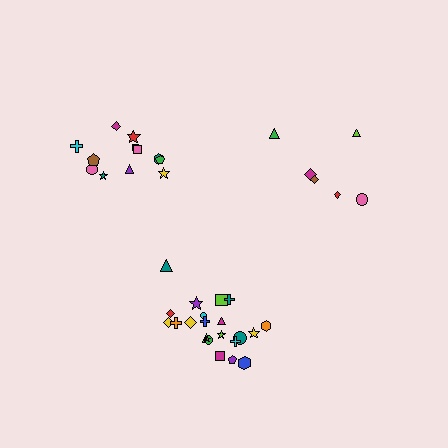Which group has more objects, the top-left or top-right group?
The top-left group.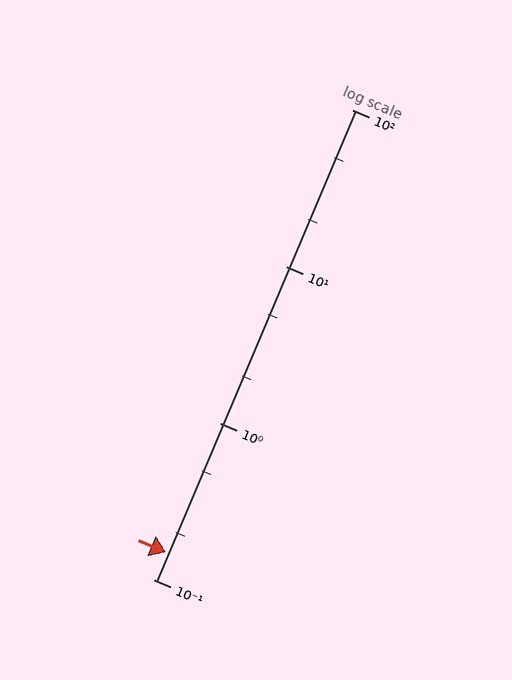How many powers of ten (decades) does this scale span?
The scale spans 3 decades, from 0.1 to 100.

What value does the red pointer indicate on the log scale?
The pointer indicates approximately 0.15.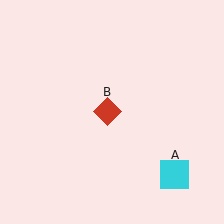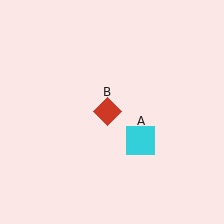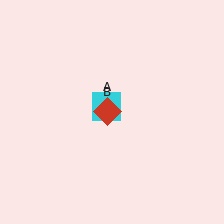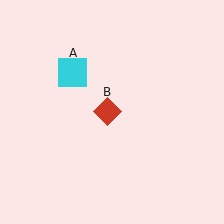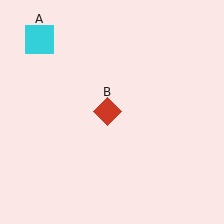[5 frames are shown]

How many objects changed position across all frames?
1 object changed position: cyan square (object A).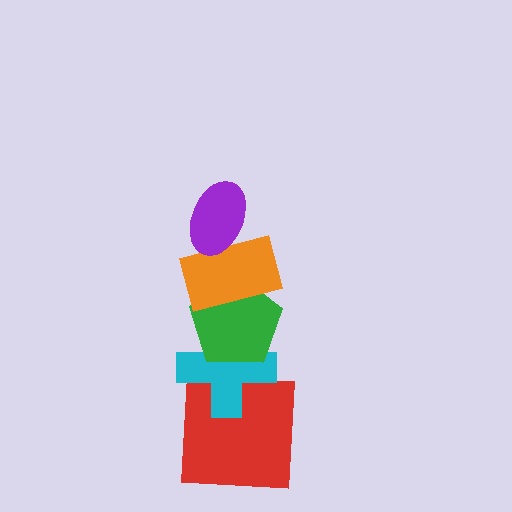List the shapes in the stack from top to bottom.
From top to bottom: the purple ellipse, the orange rectangle, the green pentagon, the cyan cross, the red square.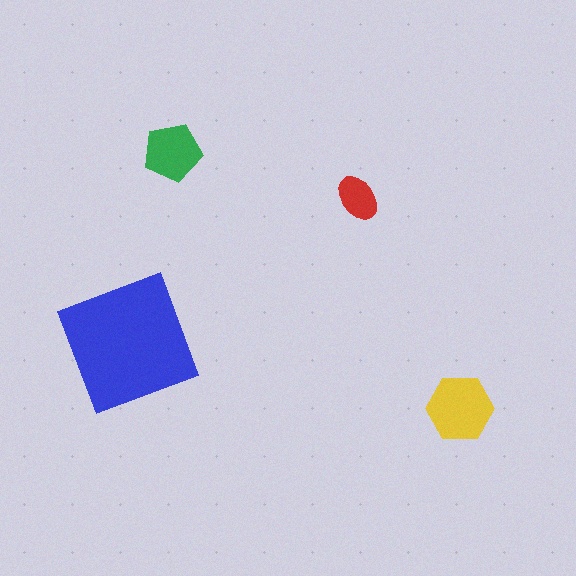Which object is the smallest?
The red ellipse.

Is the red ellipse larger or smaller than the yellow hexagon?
Smaller.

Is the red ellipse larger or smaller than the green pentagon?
Smaller.